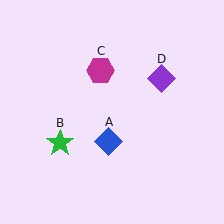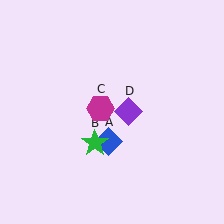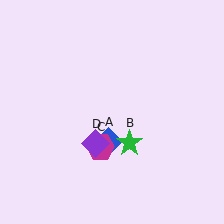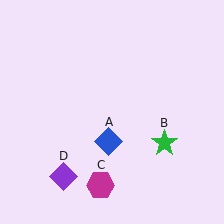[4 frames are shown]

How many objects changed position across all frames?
3 objects changed position: green star (object B), magenta hexagon (object C), purple diamond (object D).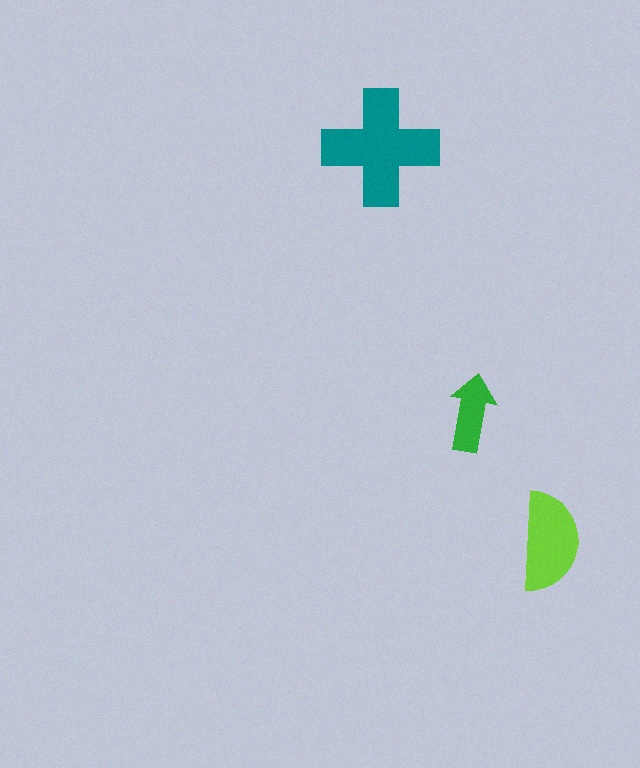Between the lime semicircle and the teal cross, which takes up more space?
The teal cross.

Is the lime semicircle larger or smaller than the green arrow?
Larger.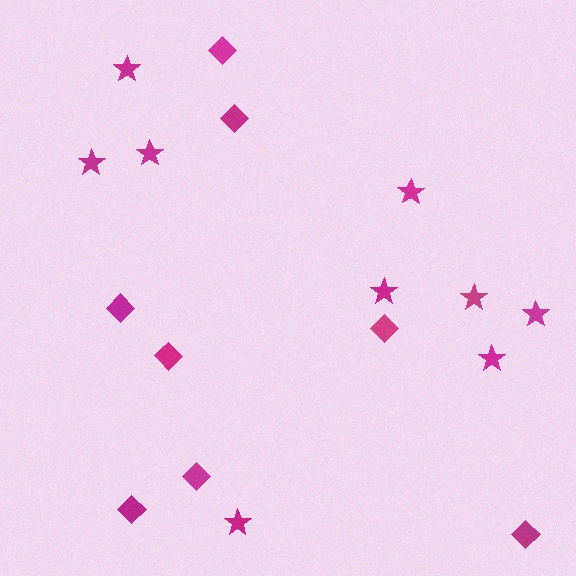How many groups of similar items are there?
There are 2 groups: one group of diamonds (8) and one group of stars (9).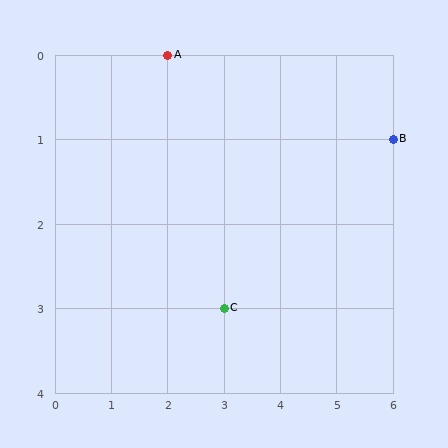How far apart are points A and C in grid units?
Points A and C are 1 column and 3 rows apart (about 3.2 grid units diagonally).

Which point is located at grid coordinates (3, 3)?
Point C is at (3, 3).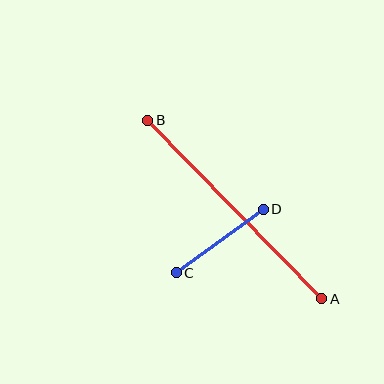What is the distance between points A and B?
The distance is approximately 249 pixels.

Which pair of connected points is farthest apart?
Points A and B are farthest apart.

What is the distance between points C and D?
The distance is approximately 108 pixels.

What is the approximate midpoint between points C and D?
The midpoint is at approximately (220, 241) pixels.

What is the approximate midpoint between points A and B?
The midpoint is at approximately (235, 210) pixels.